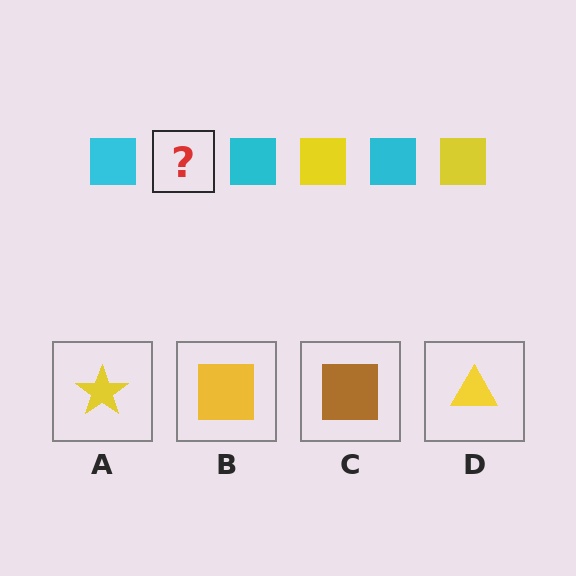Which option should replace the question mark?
Option B.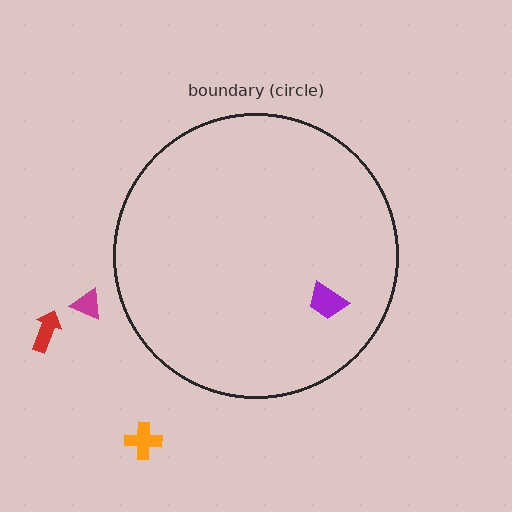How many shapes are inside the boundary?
1 inside, 3 outside.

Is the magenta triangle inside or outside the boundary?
Outside.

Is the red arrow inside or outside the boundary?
Outside.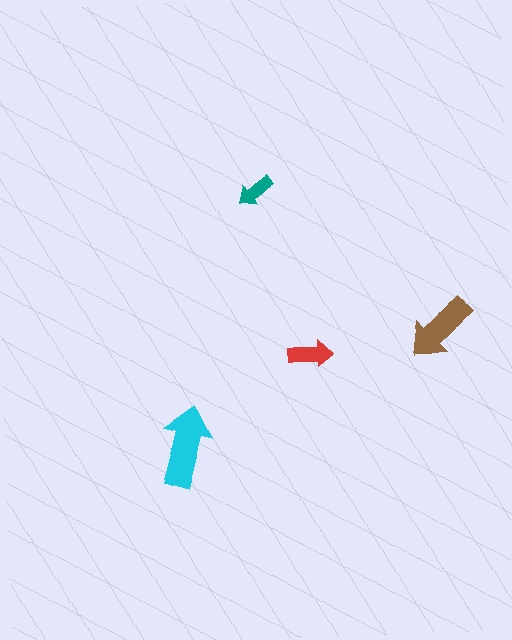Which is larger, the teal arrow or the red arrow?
The red one.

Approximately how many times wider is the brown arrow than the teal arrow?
About 2 times wider.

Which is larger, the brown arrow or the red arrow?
The brown one.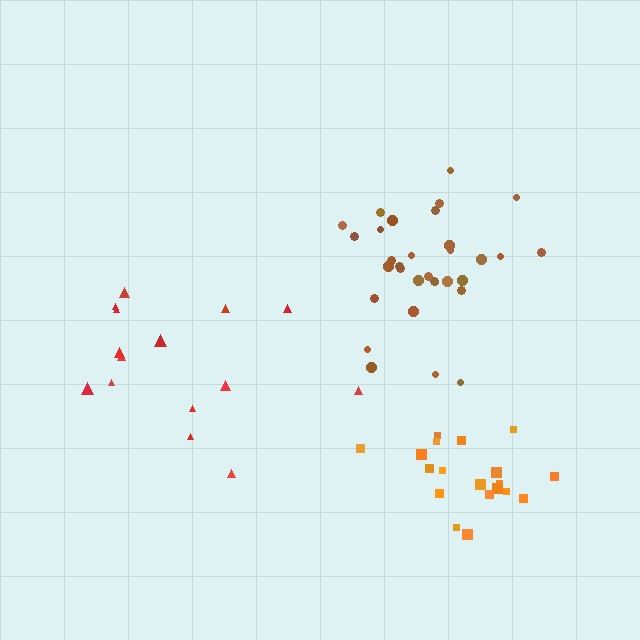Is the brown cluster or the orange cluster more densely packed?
Brown.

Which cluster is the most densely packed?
Brown.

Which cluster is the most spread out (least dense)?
Red.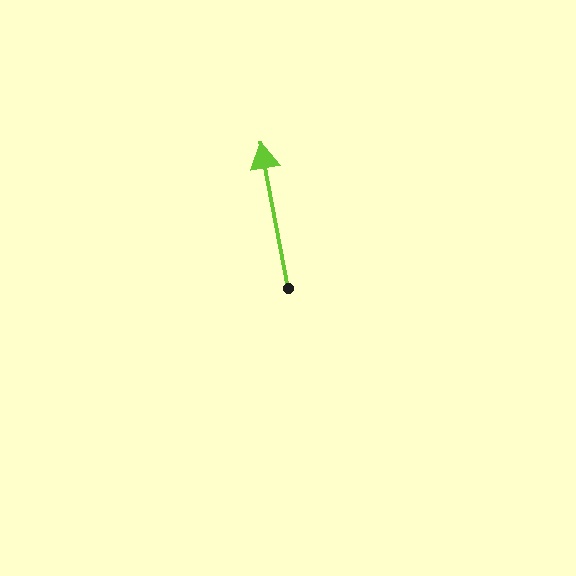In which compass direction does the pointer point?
North.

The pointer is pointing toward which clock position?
Roughly 12 o'clock.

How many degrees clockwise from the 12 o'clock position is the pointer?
Approximately 349 degrees.